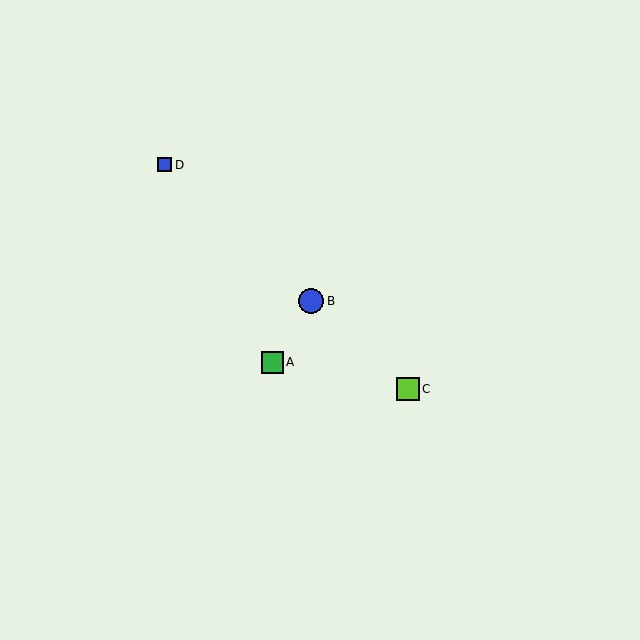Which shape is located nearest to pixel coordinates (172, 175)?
The blue square (labeled D) at (165, 165) is nearest to that location.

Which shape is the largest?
The blue circle (labeled B) is the largest.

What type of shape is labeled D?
Shape D is a blue square.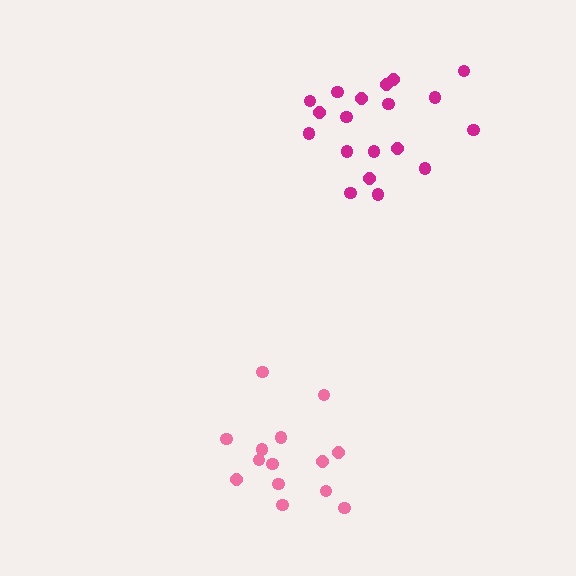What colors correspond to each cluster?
The clusters are colored: pink, magenta.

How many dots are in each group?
Group 1: 14 dots, Group 2: 19 dots (33 total).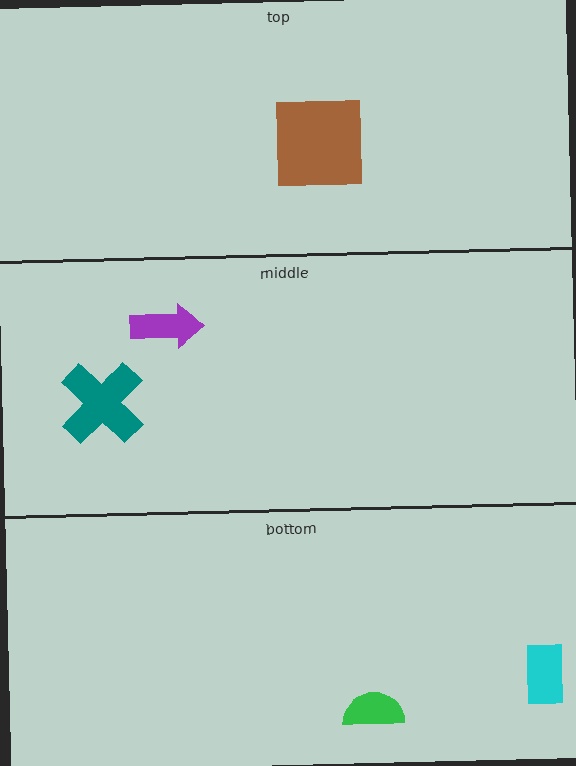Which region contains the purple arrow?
The middle region.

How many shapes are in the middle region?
2.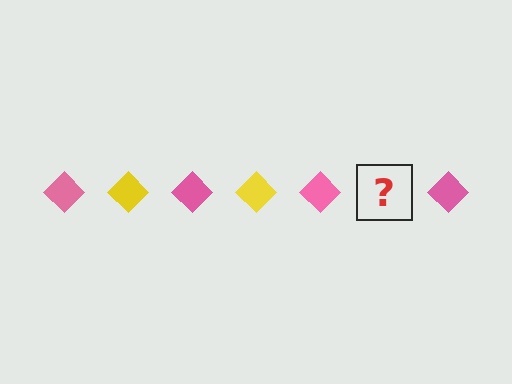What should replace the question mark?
The question mark should be replaced with a yellow diamond.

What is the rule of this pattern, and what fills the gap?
The rule is that the pattern cycles through pink, yellow diamonds. The gap should be filled with a yellow diamond.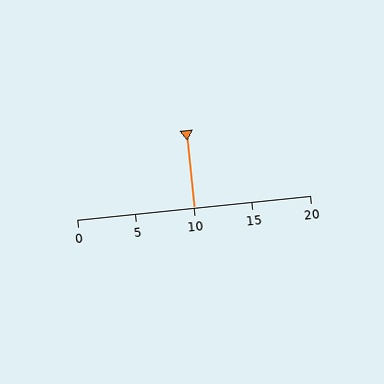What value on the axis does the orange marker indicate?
The marker indicates approximately 10.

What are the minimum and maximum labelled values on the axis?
The axis runs from 0 to 20.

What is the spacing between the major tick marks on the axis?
The major ticks are spaced 5 apart.